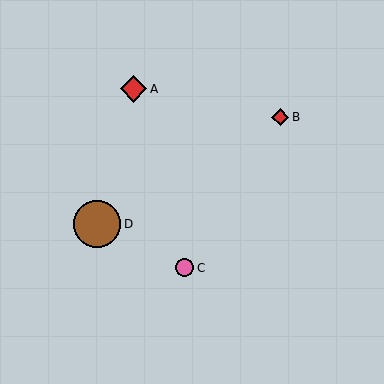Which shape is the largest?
The brown circle (labeled D) is the largest.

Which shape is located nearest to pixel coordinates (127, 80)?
The red diamond (labeled A) at (134, 89) is nearest to that location.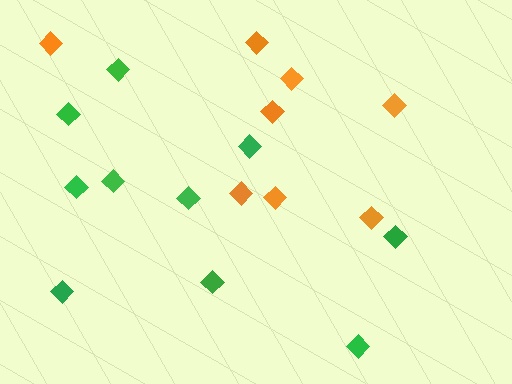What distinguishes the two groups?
There are 2 groups: one group of green diamonds (10) and one group of orange diamonds (8).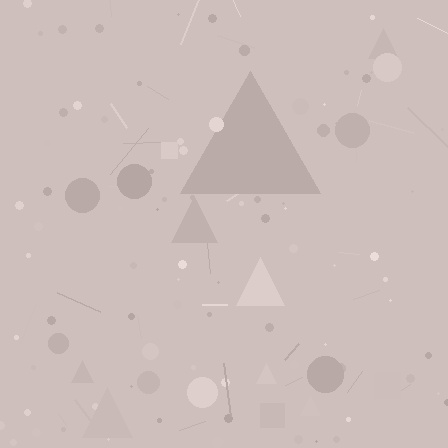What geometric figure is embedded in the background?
A triangle is embedded in the background.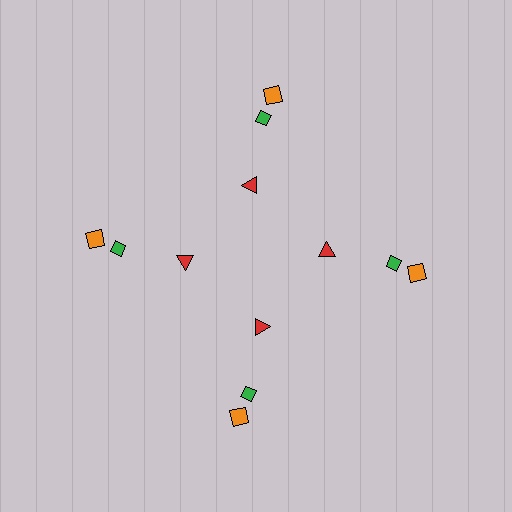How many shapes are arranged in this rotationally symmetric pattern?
There are 12 shapes, arranged in 4 groups of 3.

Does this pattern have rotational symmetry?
Yes, this pattern has 4-fold rotational symmetry. It looks the same after rotating 90 degrees around the center.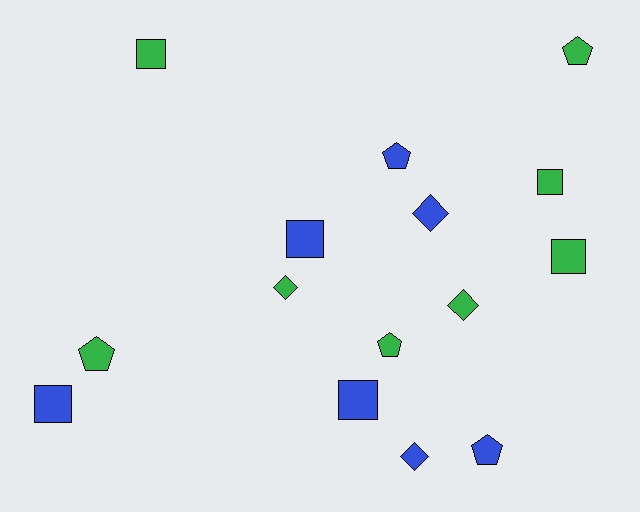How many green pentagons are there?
There are 3 green pentagons.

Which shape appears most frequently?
Square, with 6 objects.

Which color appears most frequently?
Green, with 8 objects.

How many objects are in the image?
There are 15 objects.